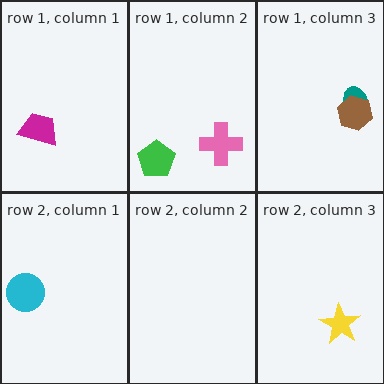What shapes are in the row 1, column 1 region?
The magenta trapezoid.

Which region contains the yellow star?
The row 2, column 3 region.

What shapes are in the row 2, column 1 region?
The cyan circle.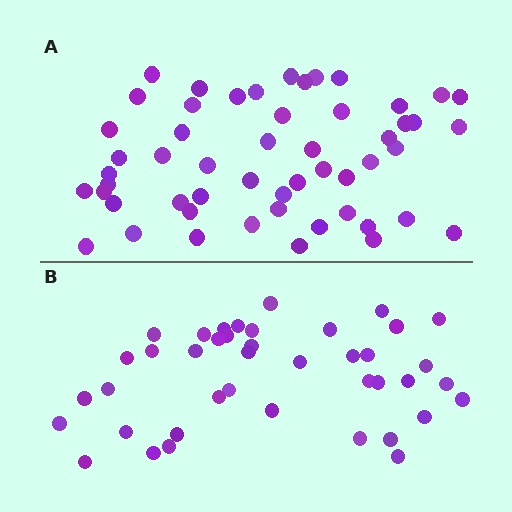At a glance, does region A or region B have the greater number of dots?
Region A (the top region) has more dots.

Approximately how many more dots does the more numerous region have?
Region A has roughly 12 or so more dots than region B.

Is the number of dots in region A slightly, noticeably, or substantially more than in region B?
Region A has noticeably more, but not dramatically so. The ratio is roughly 1.3 to 1.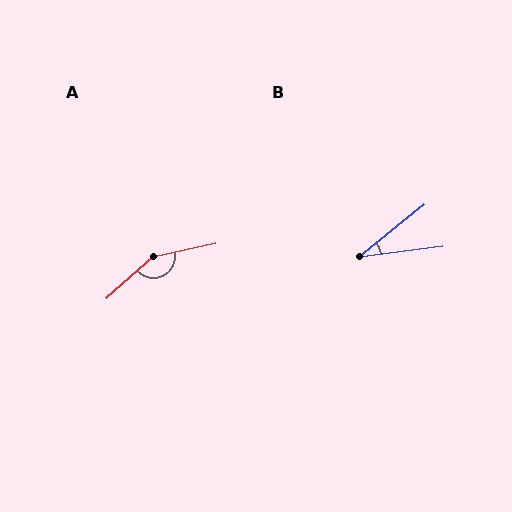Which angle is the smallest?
B, at approximately 31 degrees.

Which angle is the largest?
A, at approximately 151 degrees.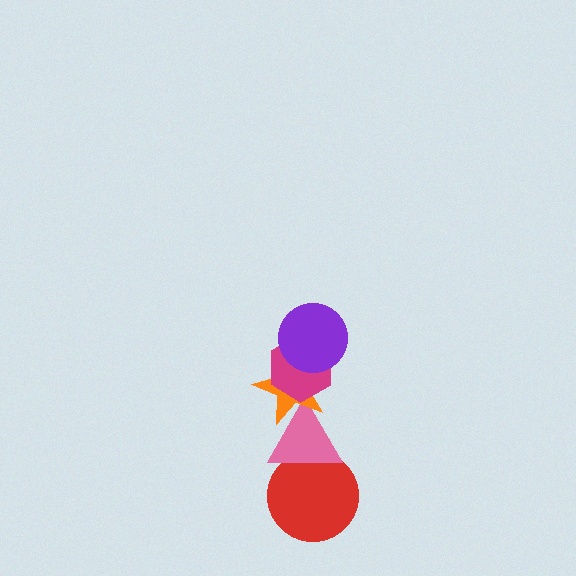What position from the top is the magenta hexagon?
The magenta hexagon is 2nd from the top.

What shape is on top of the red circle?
The pink triangle is on top of the red circle.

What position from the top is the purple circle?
The purple circle is 1st from the top.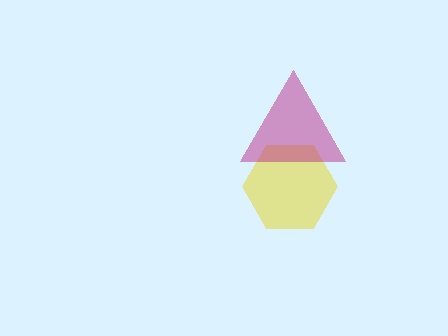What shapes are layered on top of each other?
The layered shapes are: a yellow hexagon, a magenta triangle.